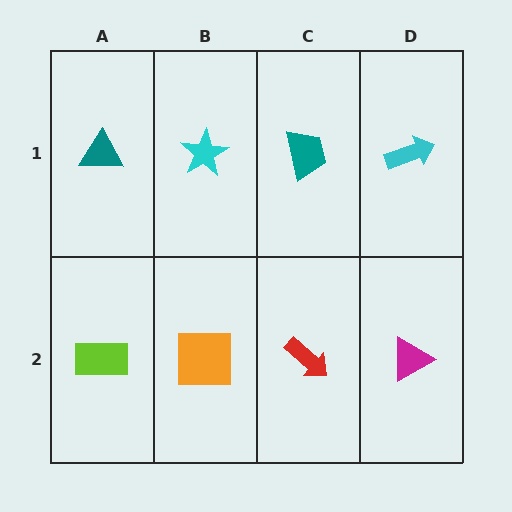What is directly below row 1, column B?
An orange square.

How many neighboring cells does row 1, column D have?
2.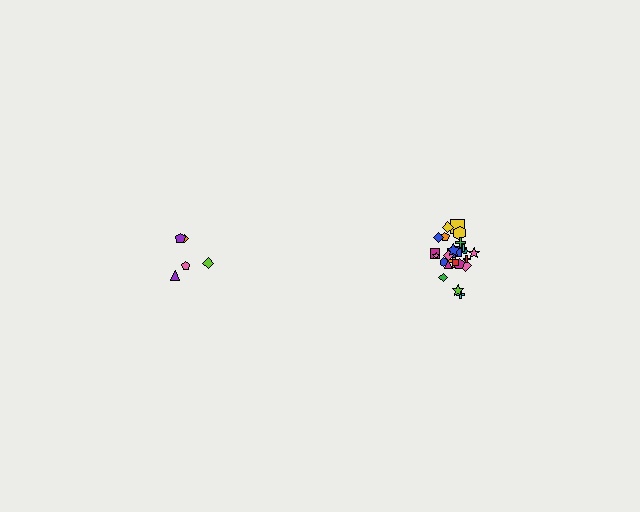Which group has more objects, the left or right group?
The right group.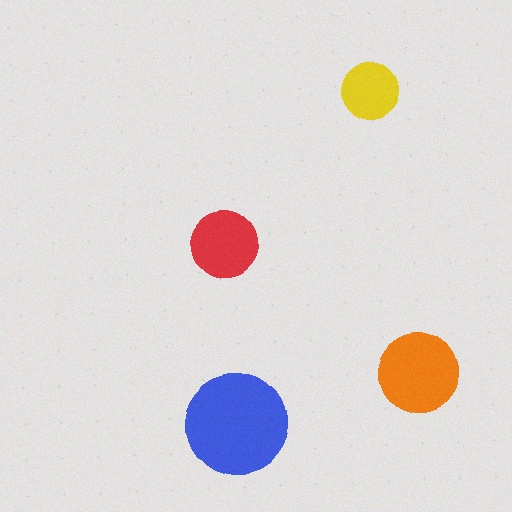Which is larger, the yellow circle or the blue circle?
The blue one.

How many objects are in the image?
There are 4 objects in the image.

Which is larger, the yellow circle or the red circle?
The red one.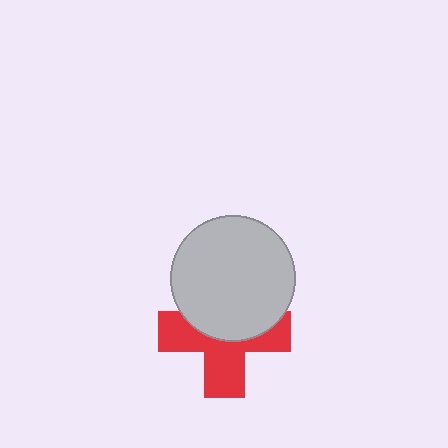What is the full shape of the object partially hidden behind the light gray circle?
The partially hidden object is a red cross.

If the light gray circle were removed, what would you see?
You would see the complete red cross.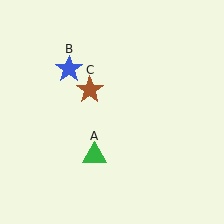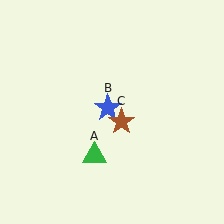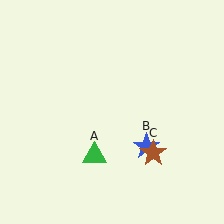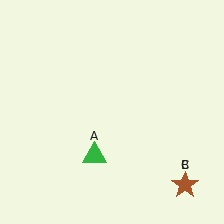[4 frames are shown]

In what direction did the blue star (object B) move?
The blue star (object B) moved down and to the right.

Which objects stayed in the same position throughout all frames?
Green triangle (object A) remained stationary.